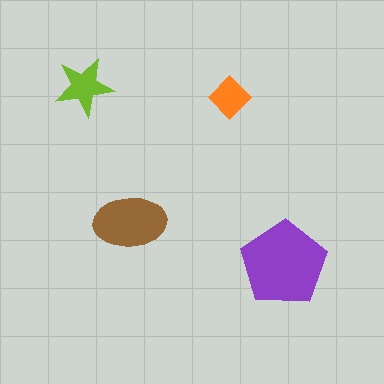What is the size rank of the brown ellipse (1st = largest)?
2nd.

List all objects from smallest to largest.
The orange diamond, the lime star, the brown ellipse, the purple pentagon.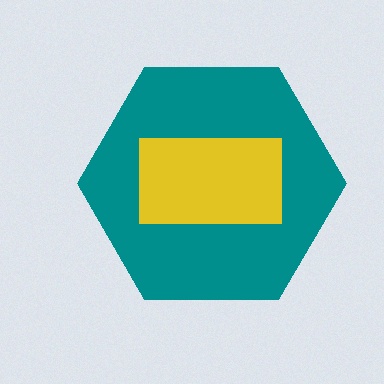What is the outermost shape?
The teal hexagon.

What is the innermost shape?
The yellow rectangle.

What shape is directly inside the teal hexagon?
The yellow rectangle.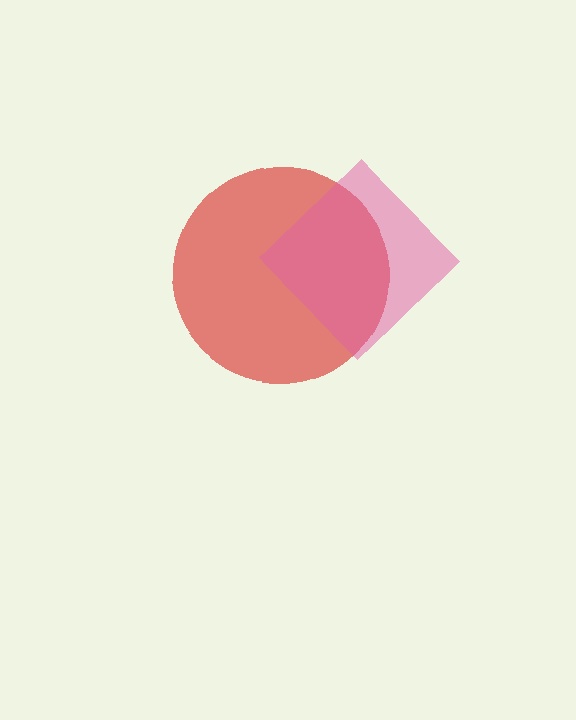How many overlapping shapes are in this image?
There are 2 overlapping shapes in the image.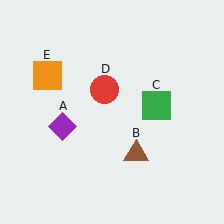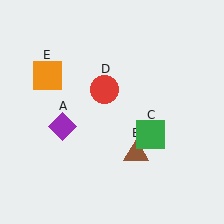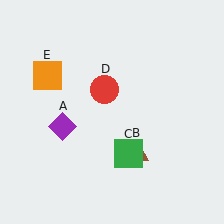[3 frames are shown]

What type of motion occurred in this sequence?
The green square (object C) rotated clockwise around the center of the scene.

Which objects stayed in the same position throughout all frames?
Purple diamond (object A) and brown triangle (object B) and red circle (object D) and orange square (object E) remained stationary.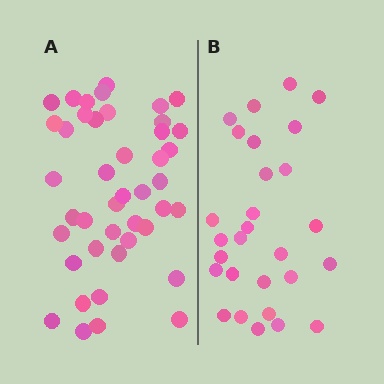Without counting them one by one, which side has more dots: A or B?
Region A (the left region) has more dots.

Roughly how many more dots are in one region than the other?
Region A has approximately 15 more dots than region B.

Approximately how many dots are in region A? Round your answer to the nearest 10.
About 40 dots. (The exact count is 43, which rounds to 40.)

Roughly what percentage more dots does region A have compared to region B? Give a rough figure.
About 55% more.